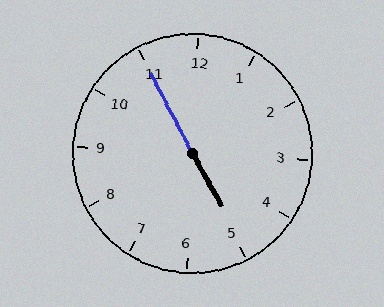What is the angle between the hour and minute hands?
Approximately 178 degrees.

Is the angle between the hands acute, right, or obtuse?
It is obtuse.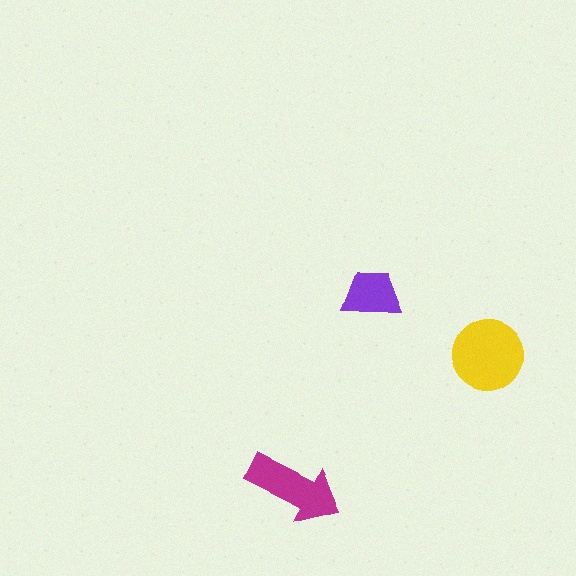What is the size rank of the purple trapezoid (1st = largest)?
3rd.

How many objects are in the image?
There are 3 objects in the image.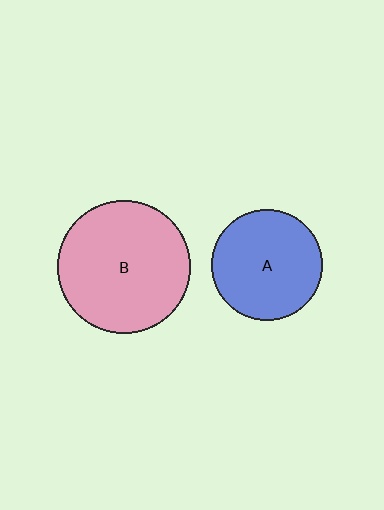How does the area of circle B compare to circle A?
Approximately 1.4 times.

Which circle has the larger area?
Circle B (pink).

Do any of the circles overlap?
No, none of the circles overlap.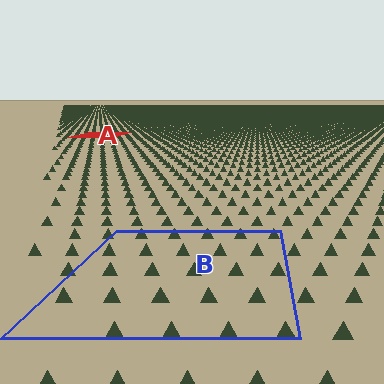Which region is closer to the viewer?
Region B is closer. The texture elements there are larger and more spread out.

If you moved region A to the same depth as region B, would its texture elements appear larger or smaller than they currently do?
They would appear larger. At a closer depth, the same texture elements are projected at a bigger on-screen size.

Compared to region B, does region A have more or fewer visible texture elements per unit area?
Region A has more texture elements per unit area — they are packed more densely because it is farther away.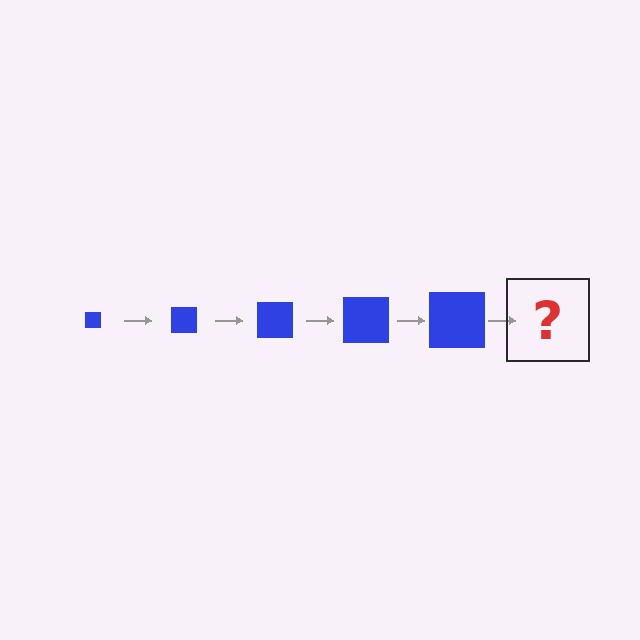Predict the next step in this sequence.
The next step is a blue square, larger than the previous one.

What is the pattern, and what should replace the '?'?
The pattern is that the square gets progressively larger each step. The '?' should be a blue square, larger than the previous one.